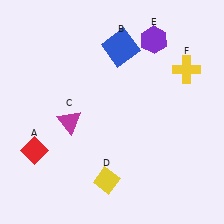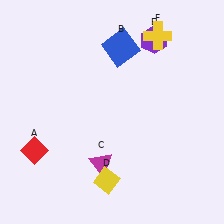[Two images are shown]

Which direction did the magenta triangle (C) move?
The magenta triangle (C) moved down.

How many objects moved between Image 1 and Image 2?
2 objects moved between the two images.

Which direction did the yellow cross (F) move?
The yellow cross (F) moved up.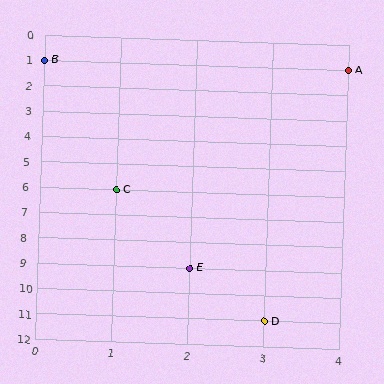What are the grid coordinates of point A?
Point A is at grid coordinates (4, 1).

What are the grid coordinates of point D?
Point D is at grid coordinates (3, 11).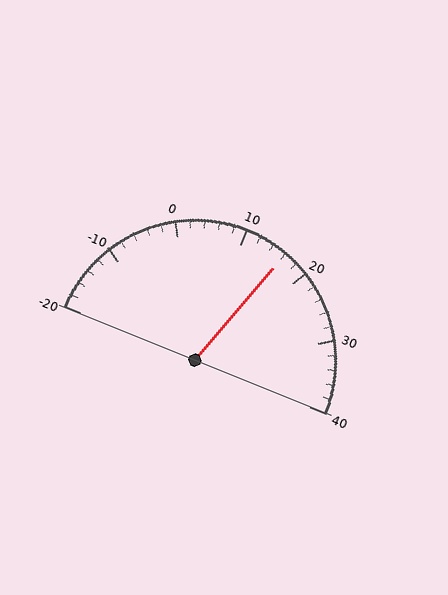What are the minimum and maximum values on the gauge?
The gauge ranges from -20 to 40.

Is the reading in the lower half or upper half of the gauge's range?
The reading is in the upper half of the range (-20 to 40).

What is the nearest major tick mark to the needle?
The nearest major tick mark is 20.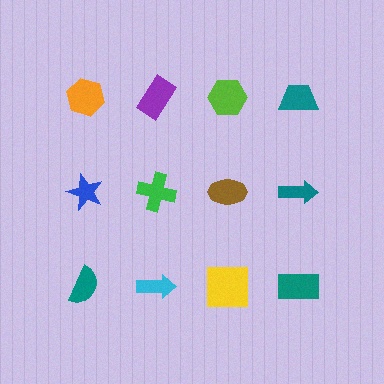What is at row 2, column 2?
A green cross.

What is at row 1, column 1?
An orange hexagon.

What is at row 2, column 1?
A blue star.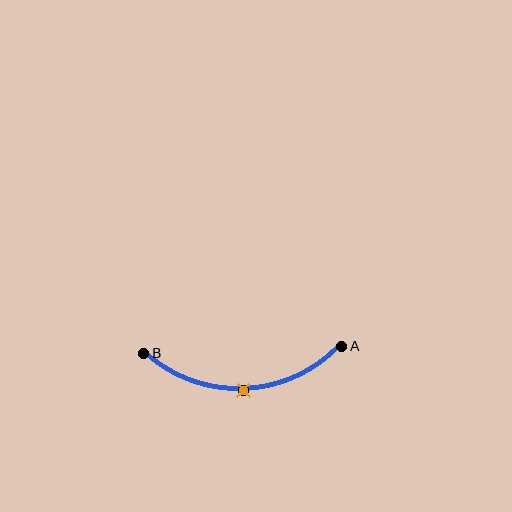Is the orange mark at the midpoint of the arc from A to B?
Yes. The orange mark lies on the arc at equal arc-length from both A and B — it is the arc midpoint.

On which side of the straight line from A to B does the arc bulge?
The arc bulges below the straight line connecting A and B.